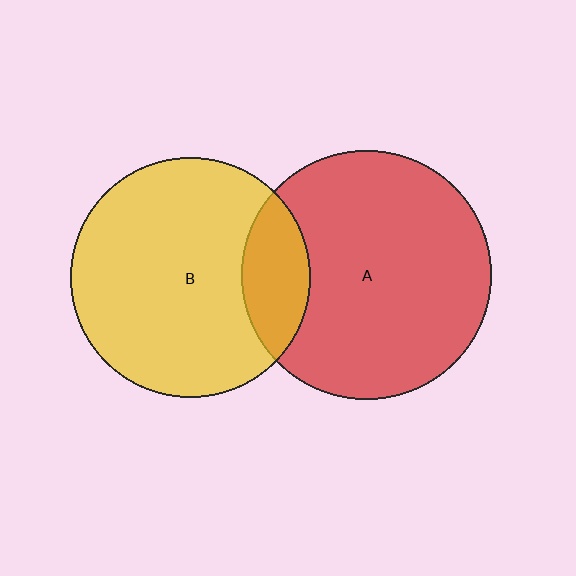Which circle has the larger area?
Circle A (red).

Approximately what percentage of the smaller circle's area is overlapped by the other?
Approximately 20%.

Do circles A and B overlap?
Yes.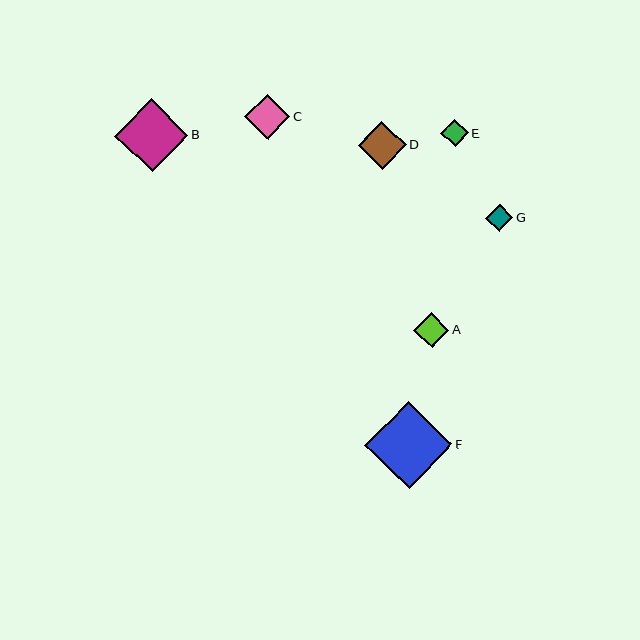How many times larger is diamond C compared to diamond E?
Diamond C is approximately 1.6 times the size of diamond E.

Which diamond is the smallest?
Diamond G is the smallest with a size of approximately 27 pixels.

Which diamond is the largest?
Diamond F is the largest with a size of approximately 87 pixels.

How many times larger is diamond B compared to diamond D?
Diamond B is approximately 1.5 times the size of diamond D.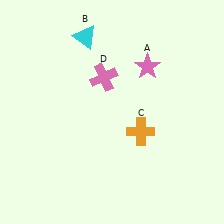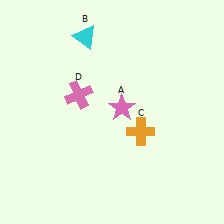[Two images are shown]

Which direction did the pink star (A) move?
The pink star (A) moved down.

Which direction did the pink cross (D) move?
The pink cross (D) moved left.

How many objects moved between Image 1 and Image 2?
2 objects moved between the two images.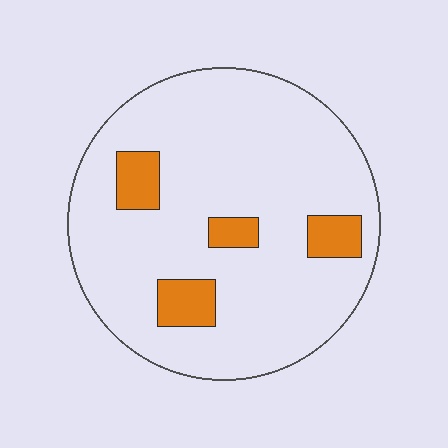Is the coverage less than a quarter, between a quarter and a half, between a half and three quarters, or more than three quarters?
Less than a quarter.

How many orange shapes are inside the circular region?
4.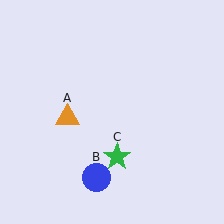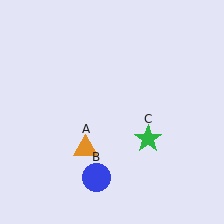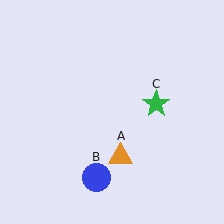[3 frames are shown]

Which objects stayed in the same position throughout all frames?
Blue circle (object B) remained stationary.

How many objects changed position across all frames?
2 objects changed position: orange triangle (object A), green star (object C).